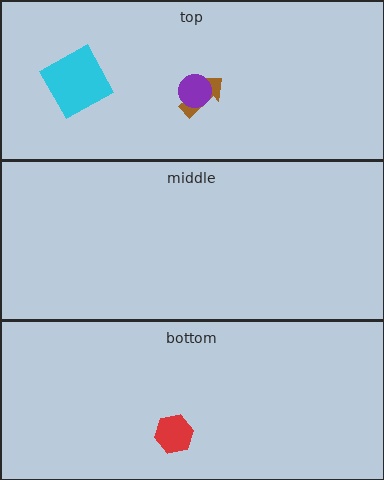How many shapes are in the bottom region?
1.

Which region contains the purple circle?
The top region.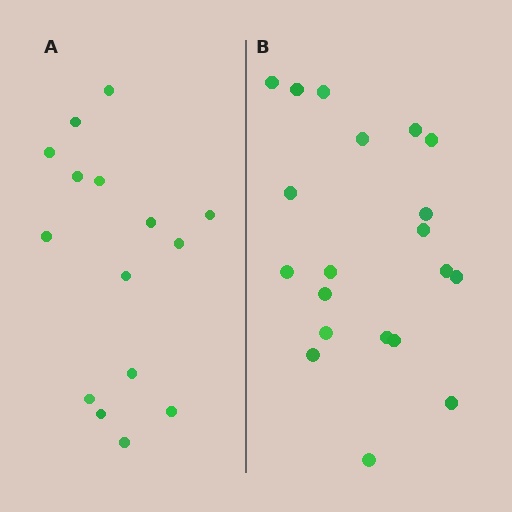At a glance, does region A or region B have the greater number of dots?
Region B (the right region) has more dots.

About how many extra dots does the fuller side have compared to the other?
Region B has about 5 more dots than region A.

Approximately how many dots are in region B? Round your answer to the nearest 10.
About 20 dots.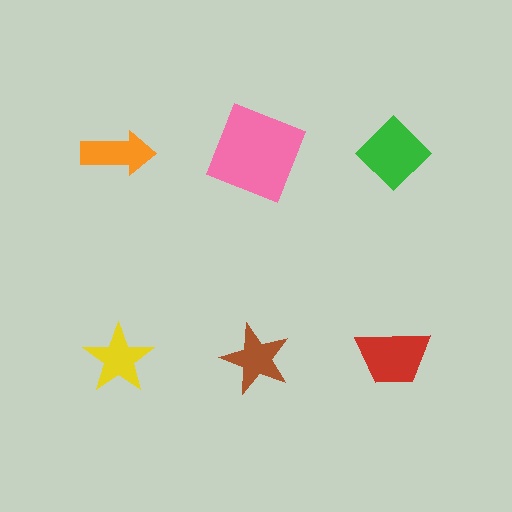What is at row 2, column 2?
A brown star.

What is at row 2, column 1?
A yellow star.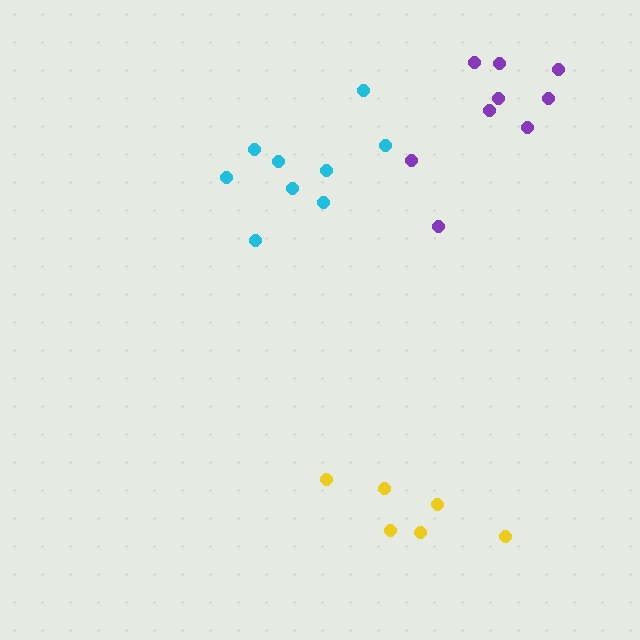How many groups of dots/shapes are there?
There are 3 groups.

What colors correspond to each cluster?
The clusters are colored: cyan, purple, yellow.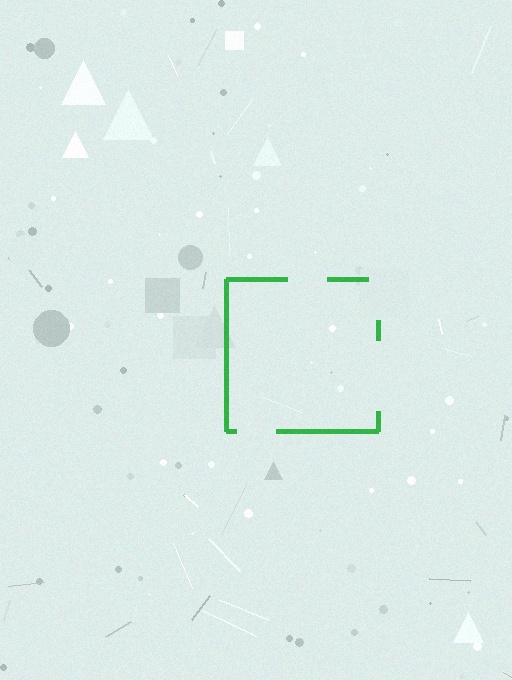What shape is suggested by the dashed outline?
The dashed outline suggests a square.